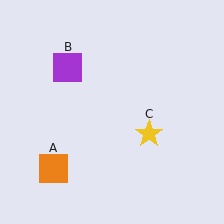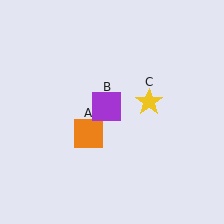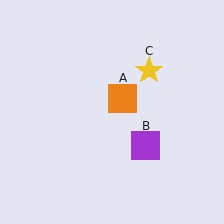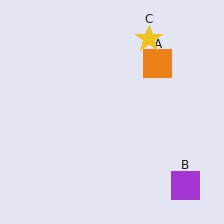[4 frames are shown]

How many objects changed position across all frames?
3 objects changed position: orange square (object A), purple square (object B), yellow star (object C).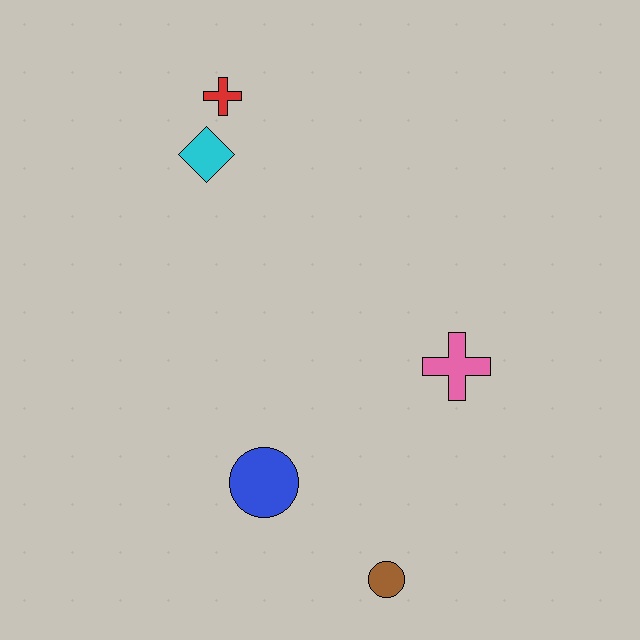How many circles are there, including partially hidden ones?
There are 2 circles.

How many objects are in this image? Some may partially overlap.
There are 5 objects.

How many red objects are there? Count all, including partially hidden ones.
There is 1 red object.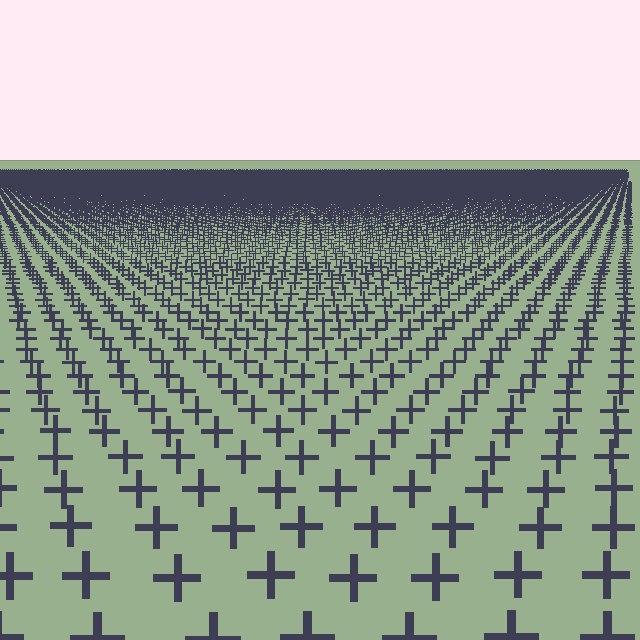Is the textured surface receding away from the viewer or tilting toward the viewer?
The surface is receding away from the viewer. Texture elements get smaller and denser toward the top.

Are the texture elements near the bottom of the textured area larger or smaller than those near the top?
Larger. Near the bottom, elements are closer to the viewer and appear at a bigger on-screen size.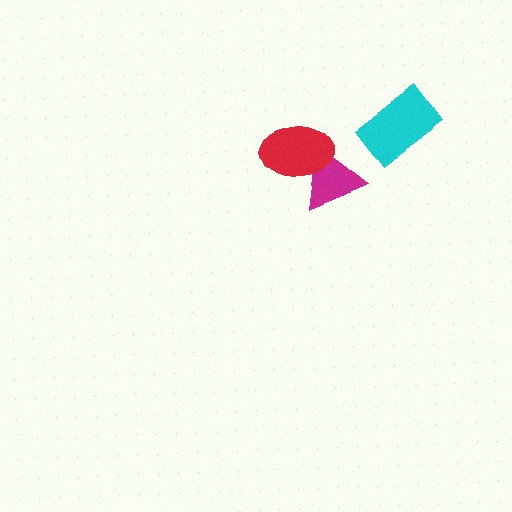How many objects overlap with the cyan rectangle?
0 objects overlap with the cyan rectangle.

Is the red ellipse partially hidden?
No, no other shape covers it.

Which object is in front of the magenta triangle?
The red ellipse is in front of the magenta triangle.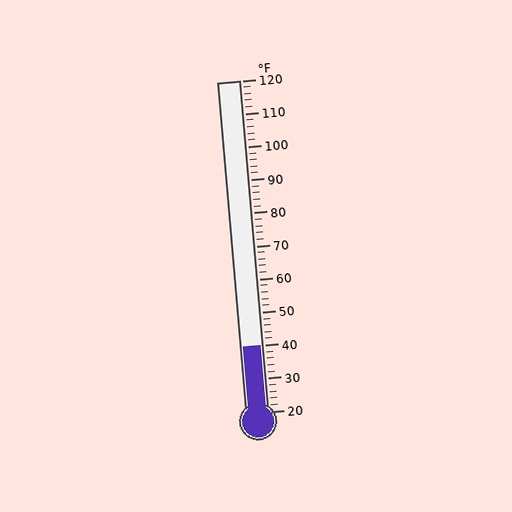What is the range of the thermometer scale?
The thermometer scale ranges from 20°F to 120°F.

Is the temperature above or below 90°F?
The temperature is below 90°F.